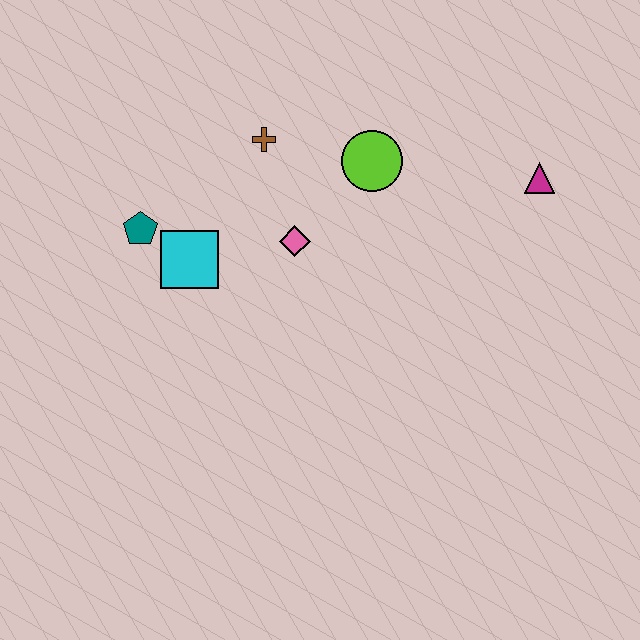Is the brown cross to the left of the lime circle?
Yes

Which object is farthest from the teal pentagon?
The magenta triangle is farthest from the teal pentagon.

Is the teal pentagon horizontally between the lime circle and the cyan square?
No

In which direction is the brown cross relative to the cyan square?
The brown cross is above the cyan square.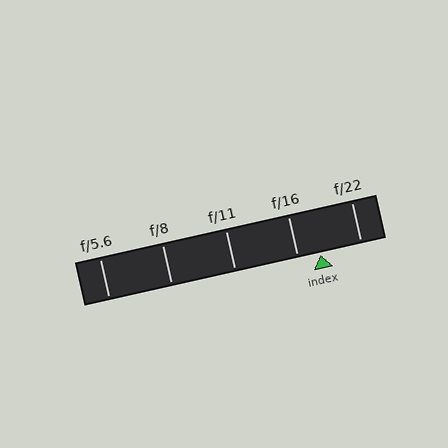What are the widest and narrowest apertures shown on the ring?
The widest aperture shown is f/5.6 and the narrowest is f/22.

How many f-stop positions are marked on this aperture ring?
There are 5 f-stop positions marked.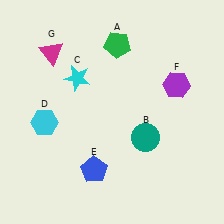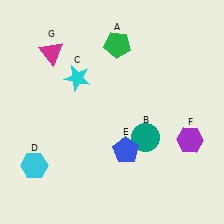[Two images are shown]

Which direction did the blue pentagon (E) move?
The blue pentagon (E) moved right.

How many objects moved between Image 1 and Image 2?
3 objects moved between the two images.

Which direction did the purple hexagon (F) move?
The purple hexagon (F) moved down.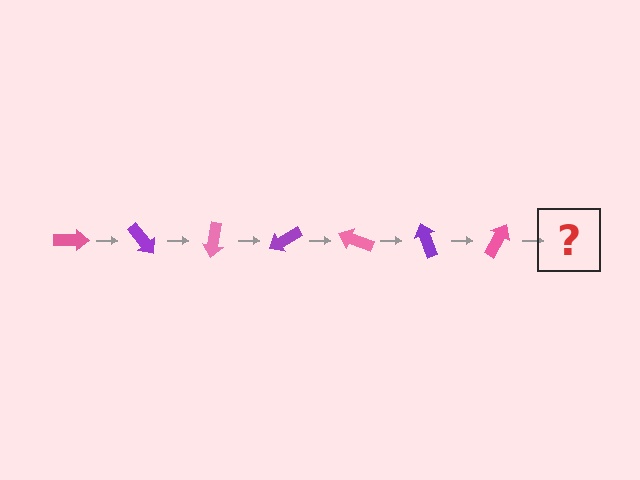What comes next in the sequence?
The next element should be a purple arrow, rotated 350 degrees from the start.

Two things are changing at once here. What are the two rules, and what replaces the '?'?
The two rules are that it rotates 50 degrees each step and the color cycles through pink and purple. The '?' should be a purple arrow, rotated 350 degrees from the start.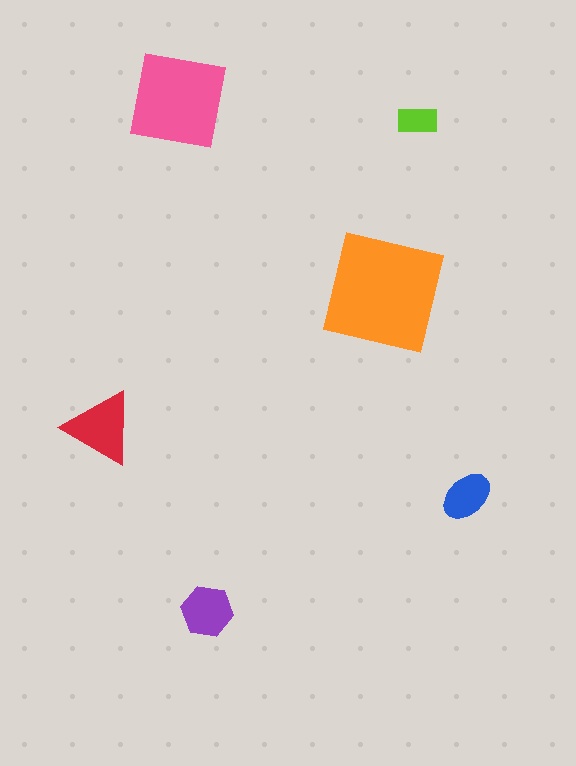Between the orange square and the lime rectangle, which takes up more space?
The orange square.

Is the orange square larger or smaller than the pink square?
Larger.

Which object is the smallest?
The lime rectangle.